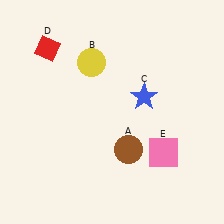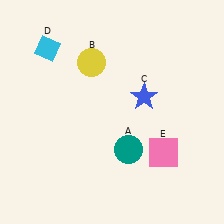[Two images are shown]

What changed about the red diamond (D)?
In Image 1, D is red. In Image 2, it changed to cyan.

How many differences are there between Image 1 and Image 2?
There are 2 differences between the two images.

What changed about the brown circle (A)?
In Image 1, A is brown. In Image 2, it changed to teal.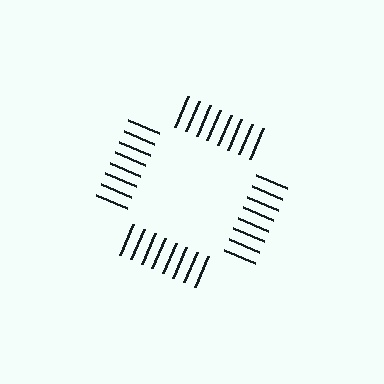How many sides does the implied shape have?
4 sides — the line-ends trace a square.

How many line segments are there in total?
32 — 8 along each of the 4 edges.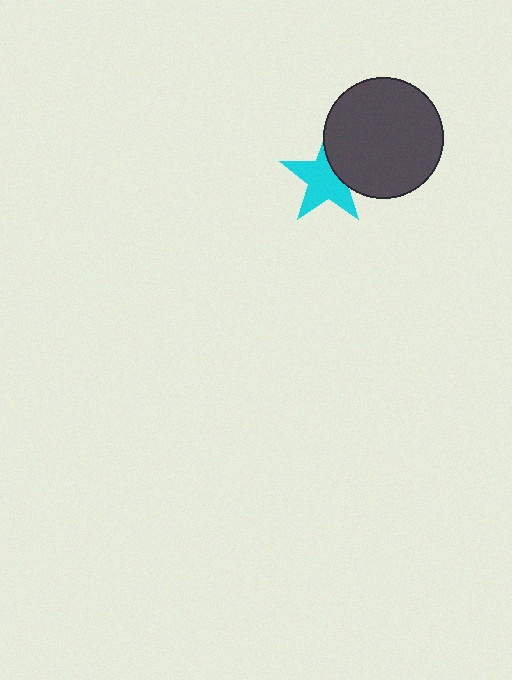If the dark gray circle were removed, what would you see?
You would see the complete cyan star.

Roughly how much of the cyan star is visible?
Most of it is visible (roughly 69%).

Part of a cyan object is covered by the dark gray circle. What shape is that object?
It is a star.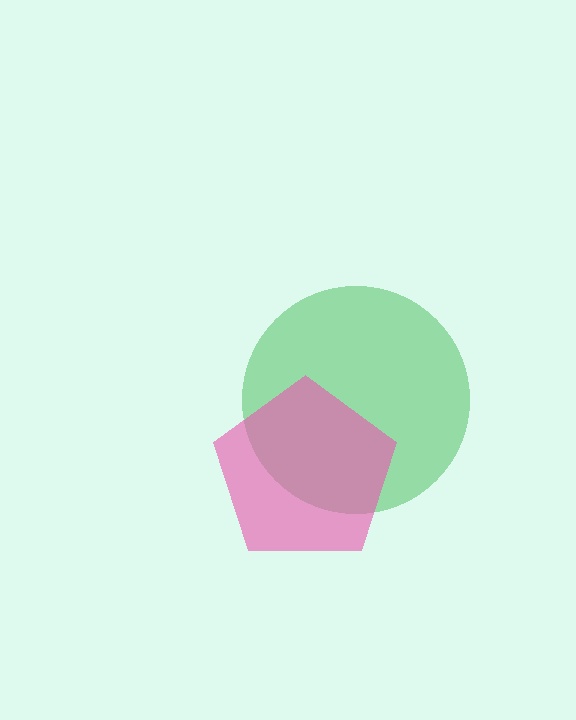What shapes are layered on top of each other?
The layered shapes are: a green circle, a pink pentagon.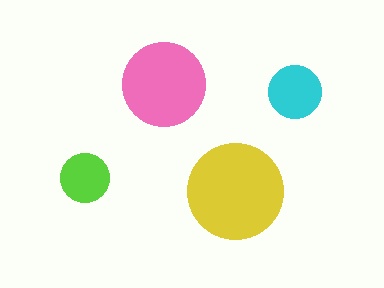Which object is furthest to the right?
The cyan circle is rightmost.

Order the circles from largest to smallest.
the yellow one, the pink one, the cyan one, the lime one.